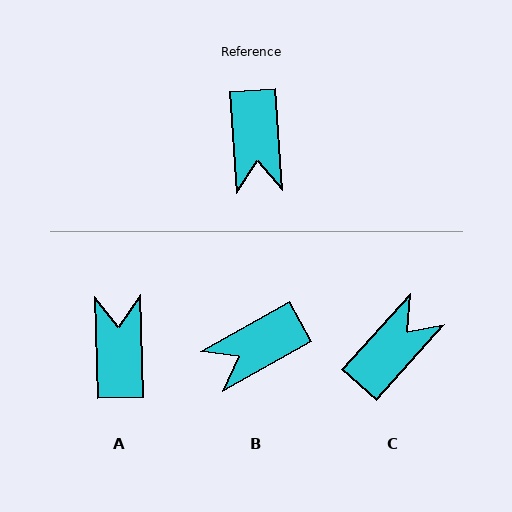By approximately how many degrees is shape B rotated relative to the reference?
Approximately 64 degrees clockwise.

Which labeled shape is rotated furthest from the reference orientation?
A, about 178 degrees away.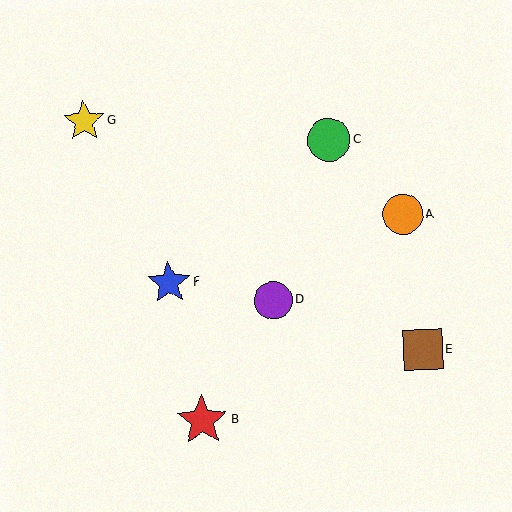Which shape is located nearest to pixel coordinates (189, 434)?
The red star (labeled B) at (202, 421) is nearest to that location.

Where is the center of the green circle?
The center of the green circle is at (329, 140).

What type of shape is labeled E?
Shape E is a brown square.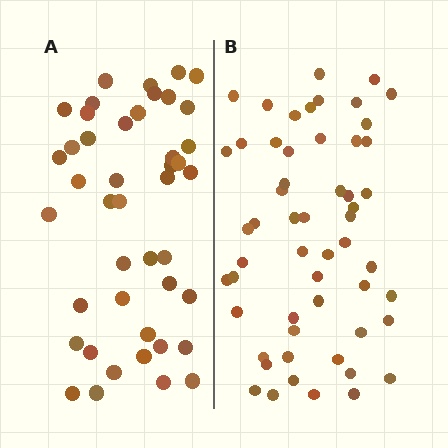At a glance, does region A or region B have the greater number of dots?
Region B (the right region) has more dots.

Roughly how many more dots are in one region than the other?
Region B has roughly 12 or so more dots than region A.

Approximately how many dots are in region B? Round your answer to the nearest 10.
About 60 dots. (The exact count is 55, which rounds to 60.)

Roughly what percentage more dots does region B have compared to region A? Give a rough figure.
About 25% more.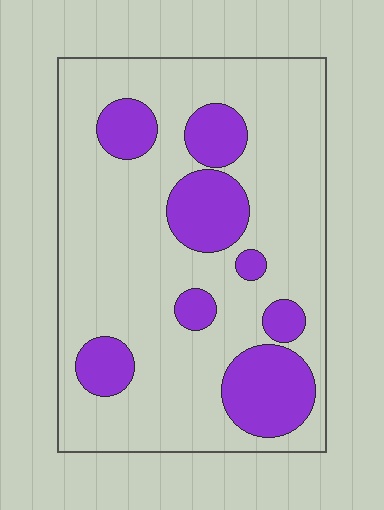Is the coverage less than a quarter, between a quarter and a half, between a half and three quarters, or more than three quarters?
Less than a quarter.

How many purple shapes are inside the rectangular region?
8.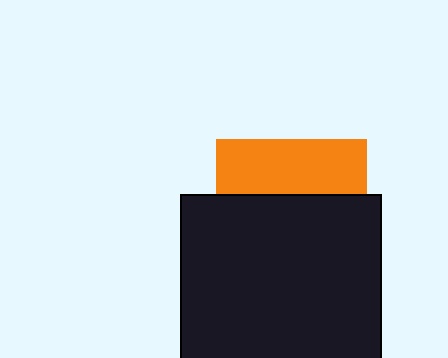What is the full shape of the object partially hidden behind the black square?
The partially hidden object is an orange square.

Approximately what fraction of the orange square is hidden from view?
Roughly 64% of the orange square is hidden behind the black square.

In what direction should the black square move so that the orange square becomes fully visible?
The black square should move down. That is the shortest direction to clear the overlap and leave the orange square fully visible.